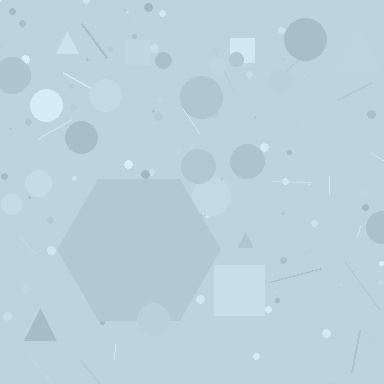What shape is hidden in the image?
A hexagon is hidden in the image.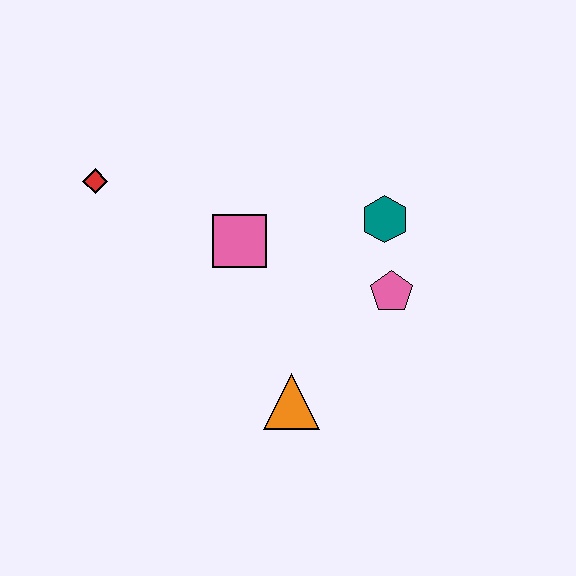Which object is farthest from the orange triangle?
The red diamond is farthest from the orange triangle.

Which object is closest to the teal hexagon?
The pink pentagon is closest to the teal hexagon.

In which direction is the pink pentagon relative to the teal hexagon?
The pink pentagon is below the teal hexagon.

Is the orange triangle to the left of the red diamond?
No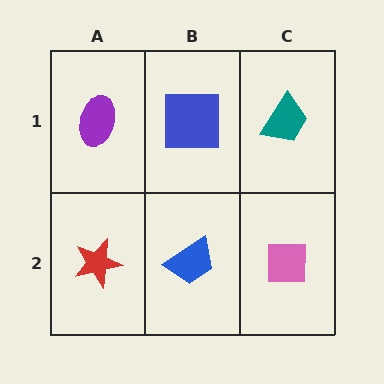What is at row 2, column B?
A blue trapezoid.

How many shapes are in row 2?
3 shapes.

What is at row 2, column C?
A pink square.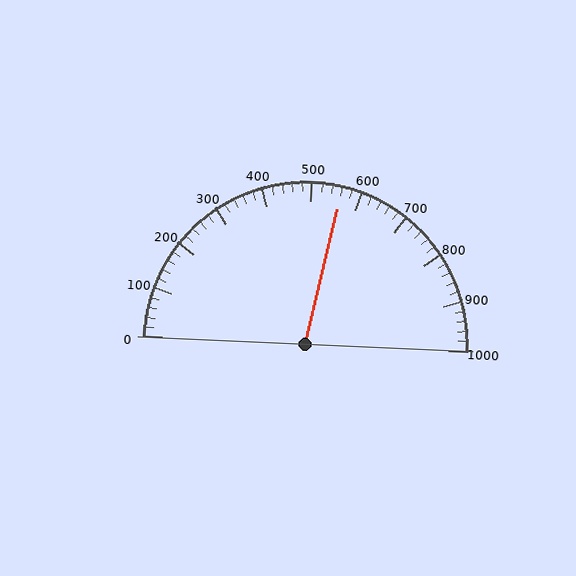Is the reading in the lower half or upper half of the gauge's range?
The reading is in the upper half of the range (0 to 1000).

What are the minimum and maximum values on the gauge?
The gauge ranges from 0 to 1000.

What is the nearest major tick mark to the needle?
The nearest major tick mark is 600.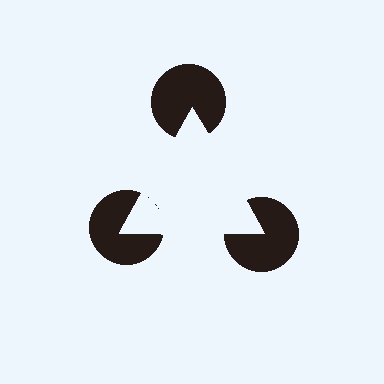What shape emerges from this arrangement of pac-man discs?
An illusory triangle — its edges are inferred from the aligned wedge cuts in the pac-man discs, not physically drawn.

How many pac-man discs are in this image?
There are 3 — one at each vertex of the illusory triangle.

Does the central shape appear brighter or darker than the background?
It typically appears slightly brighter than the background, even though no actual brightness change is drawn.